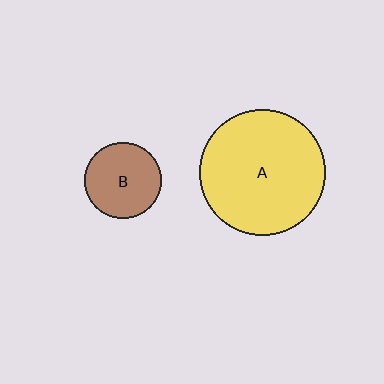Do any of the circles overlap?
No, none of the circles overlap.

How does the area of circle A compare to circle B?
Approximately 2.7 times.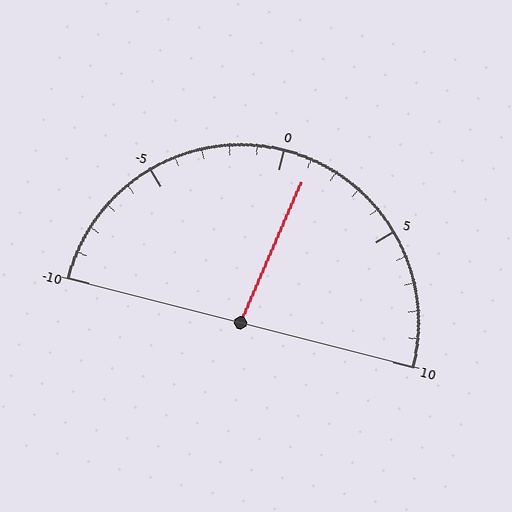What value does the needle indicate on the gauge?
The needle indicates approximately 1.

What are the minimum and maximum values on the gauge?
The gauge ranges from -10 to 10.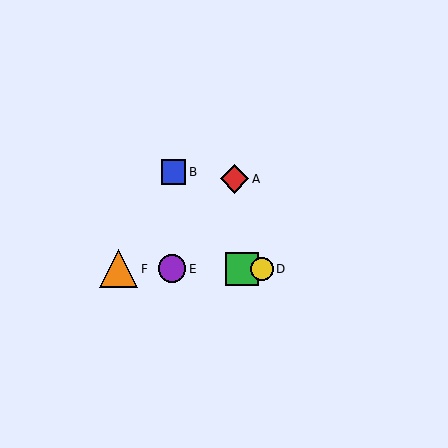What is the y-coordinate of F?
Object F is at y≈269.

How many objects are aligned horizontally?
4 objects (C, D, E, F) are aligned horizontally.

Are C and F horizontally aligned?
Yes, both are at y≈269.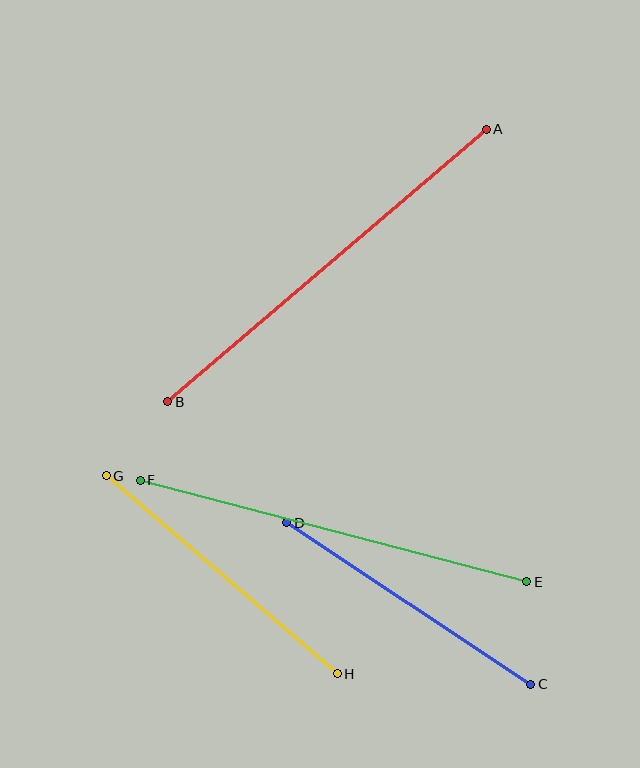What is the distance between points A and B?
The distance is approximately 419 pixels.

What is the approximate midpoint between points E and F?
The midpoint is at approximately (333, 531) pixels.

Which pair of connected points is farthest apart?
Points A and B are farthest apart.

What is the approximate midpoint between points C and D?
The midpoint is at approximately (409, 603) pixels.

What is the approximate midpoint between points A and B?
The midpoint is at approximately (327, 266) pixels.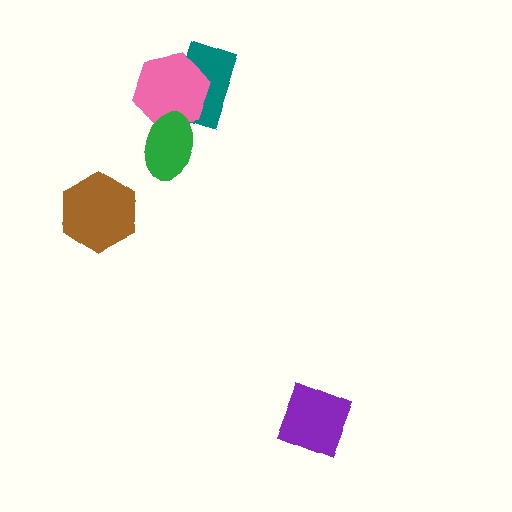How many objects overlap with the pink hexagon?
2 objects overlap with the pink hexagon.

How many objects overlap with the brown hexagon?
0 objects overlap with the brown hexagon.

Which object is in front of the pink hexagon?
The green ellipse is in front of the pink hexagon.